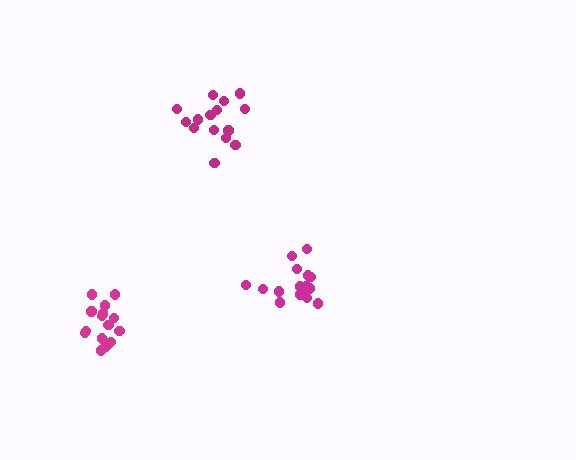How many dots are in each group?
Group 1: 17 dots, Group 2: 15 dots, Group 3: 16 dots (48 total).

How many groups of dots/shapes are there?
There are 3 groups.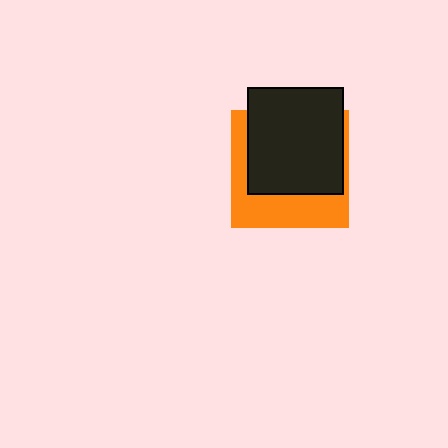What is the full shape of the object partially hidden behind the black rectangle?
The partially hidden object is an orange square.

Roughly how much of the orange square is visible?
A small part of it is visible (roughly 41%).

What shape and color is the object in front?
The object in front is a black rectangle.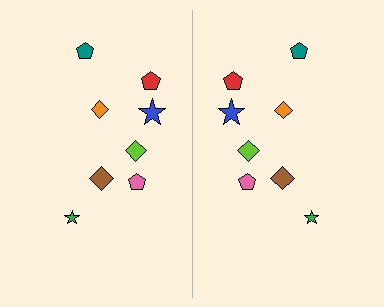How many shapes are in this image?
There are 16 shapes in this image.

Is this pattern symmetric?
Yes, this pattern has bilateral (reflection) symmetry.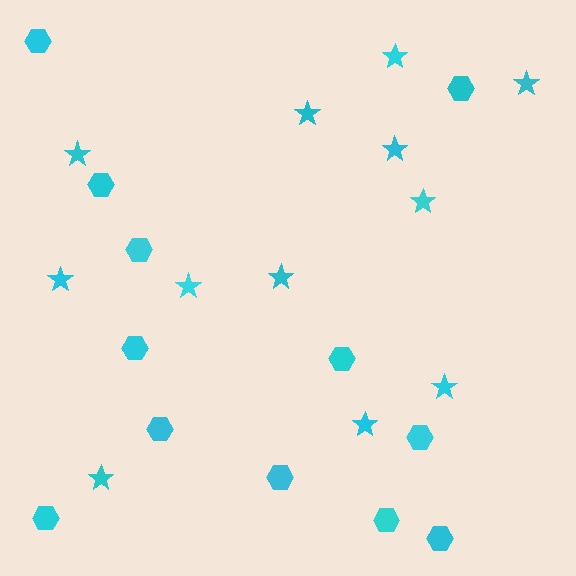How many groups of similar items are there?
There are 2 groups: one group of hexagons (12) and one group of stars (12).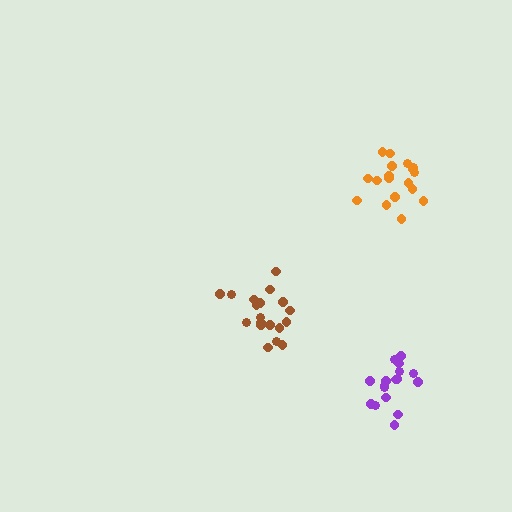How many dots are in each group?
Group 1: 19 dots, Group 2: 18 dots, Group 3: 17 dots (54 total).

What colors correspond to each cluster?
The clusters are colored: brown, orange, purple.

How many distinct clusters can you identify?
There are 3 distinct clusters.